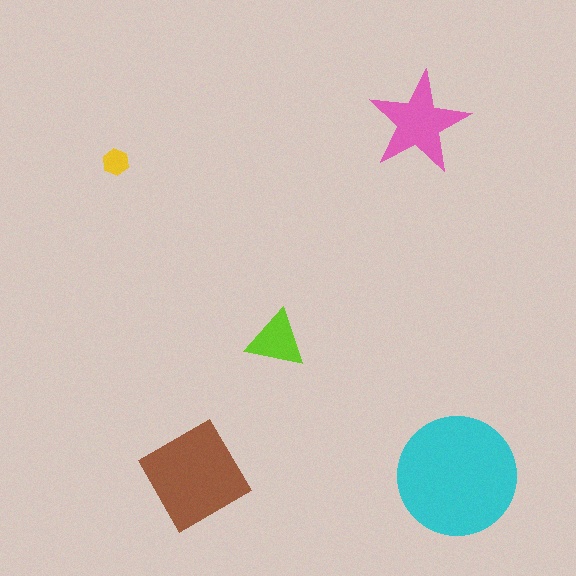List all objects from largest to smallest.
The cyan circle, the brown diamond, the pink star, the lime triangle, the yellow hexagon.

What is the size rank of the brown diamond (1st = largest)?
2nd.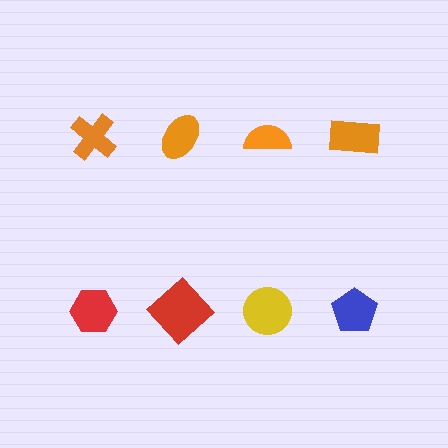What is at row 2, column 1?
A red hexagon.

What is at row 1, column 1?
An orange cross.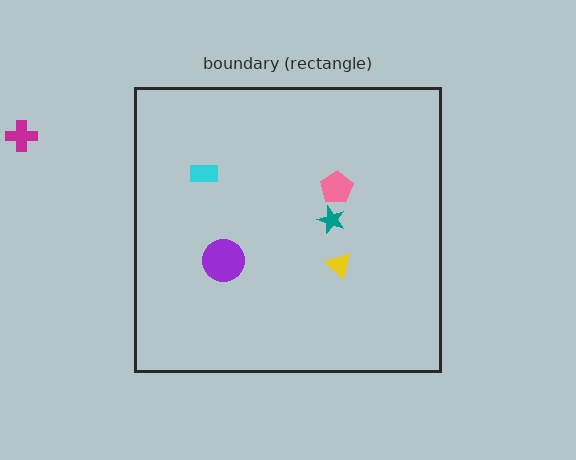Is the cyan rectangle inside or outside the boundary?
Inside.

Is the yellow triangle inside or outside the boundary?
Inside.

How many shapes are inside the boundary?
5 inside, 1 outside.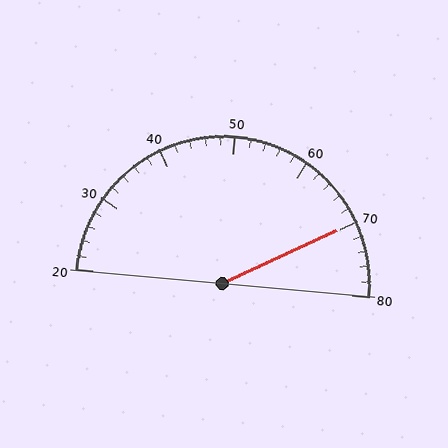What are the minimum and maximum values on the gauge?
The gauge ranges from 20 to 80.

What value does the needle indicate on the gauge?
The needle indicates approximately 70.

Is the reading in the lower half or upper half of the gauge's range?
The reading is in the upper half of the range (20 to 80).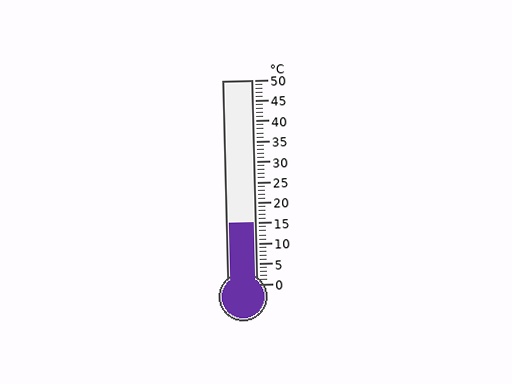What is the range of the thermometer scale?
The thermometer scale ranges from 0°C to 50°C.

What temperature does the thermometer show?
The thermometer shows approximately 15°C.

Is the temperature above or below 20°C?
The temperature is below 20°C.